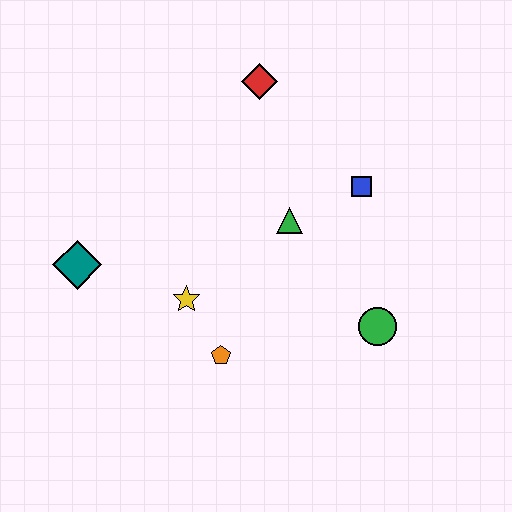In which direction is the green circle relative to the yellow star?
The green circle is to the right of the yellow star.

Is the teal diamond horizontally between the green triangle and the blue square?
No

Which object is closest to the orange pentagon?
The yellow star is closest to the orange pentagon.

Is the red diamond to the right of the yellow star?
Yes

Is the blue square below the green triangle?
No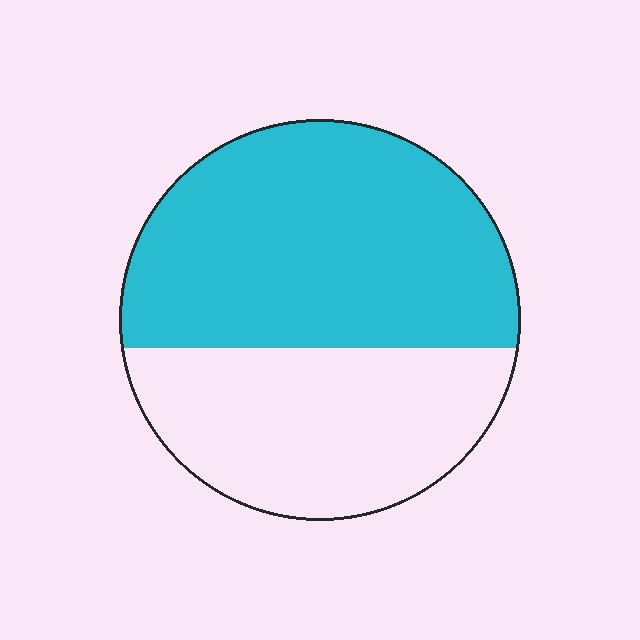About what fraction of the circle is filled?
About three fifths (3/5).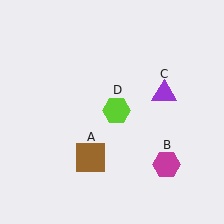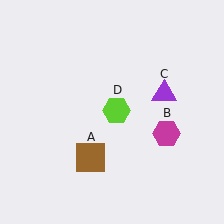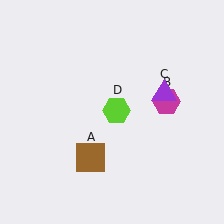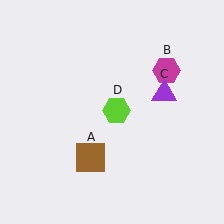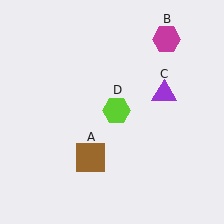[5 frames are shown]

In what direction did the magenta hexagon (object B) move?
The magenta hexagon (object B) moved up.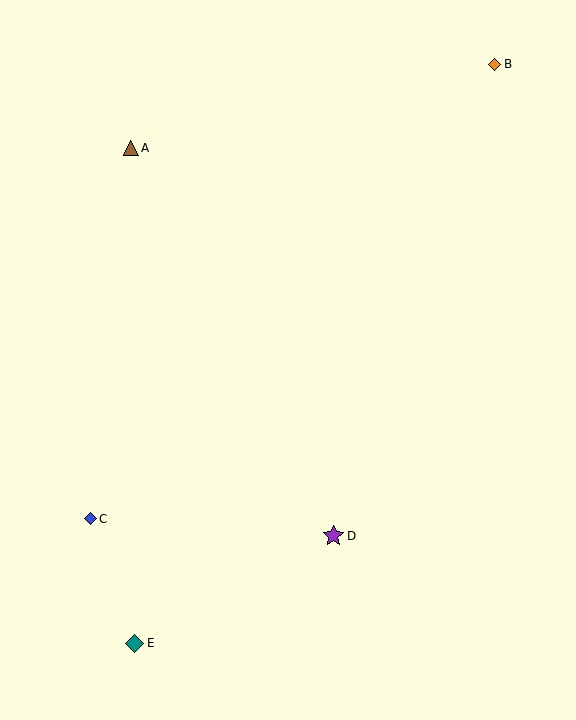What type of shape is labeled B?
Shape B is an orange diamond.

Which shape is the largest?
The purple star (labeled D) is the largest.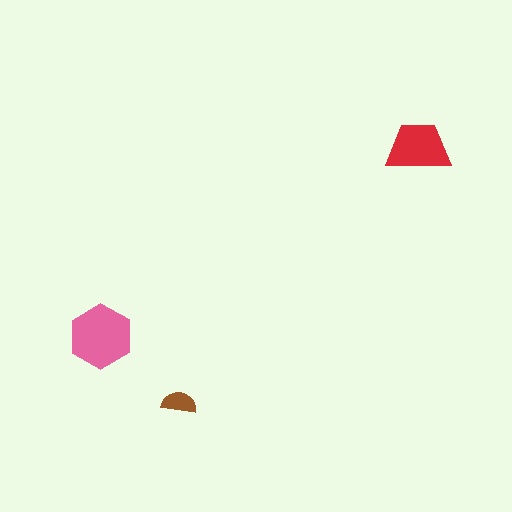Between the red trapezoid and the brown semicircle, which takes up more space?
The red trapezoid.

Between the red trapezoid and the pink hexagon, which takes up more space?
The pink hexagon.